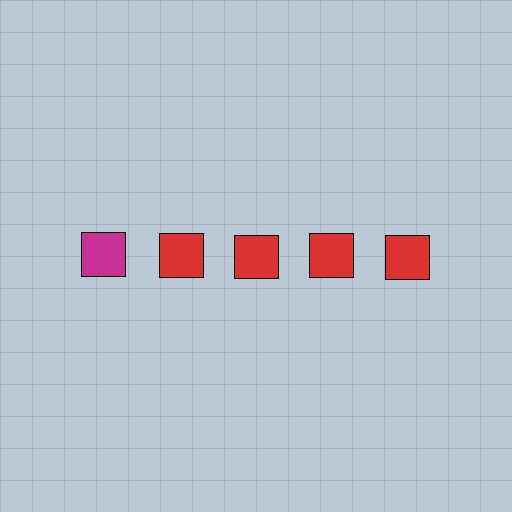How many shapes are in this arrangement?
There are 5 shapes arranged in a grid pattern.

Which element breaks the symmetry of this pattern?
The magenta square in the top row, leftmost column breaks the symmetry. All other shapes are red squares.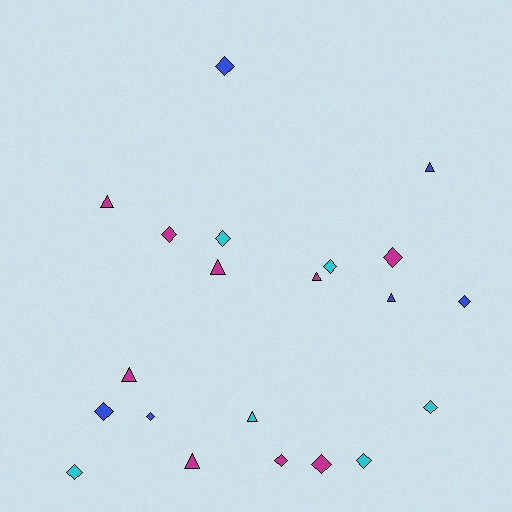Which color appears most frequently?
Magenta, with 9 objects.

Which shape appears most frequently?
Diamond, with 13 objects.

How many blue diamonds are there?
There are 4 blue diamonds.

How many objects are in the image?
There are 21 objects.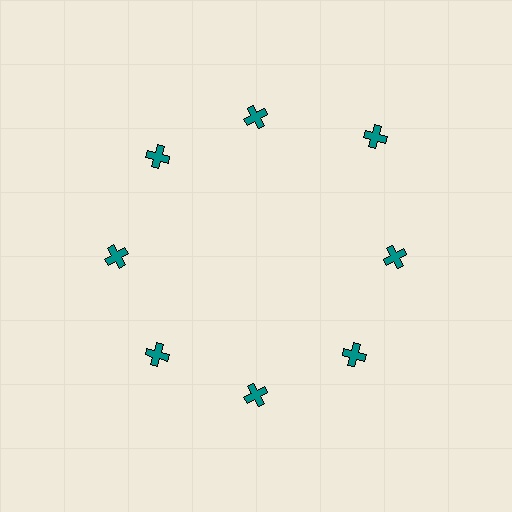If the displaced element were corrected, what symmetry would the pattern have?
It would have 8-fold rotational symmetry — the pattern would map onto itself every 45 degrees.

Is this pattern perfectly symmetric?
No. The 8 teal crosses are arranged in a ring, but one element near the 2 o'clock position is pushed outward from the center, breaking the 8-fold rotational symmetry.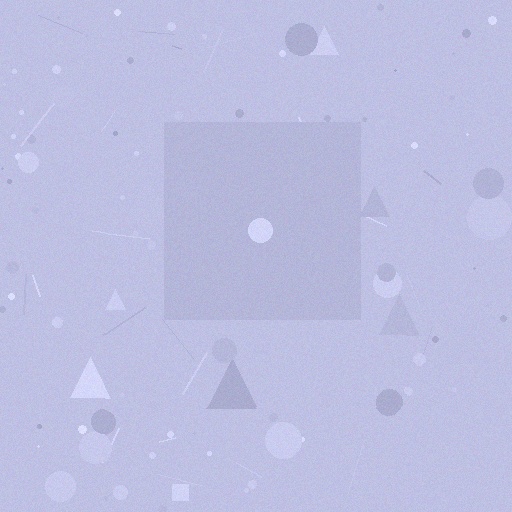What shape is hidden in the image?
A square is hidden in the image.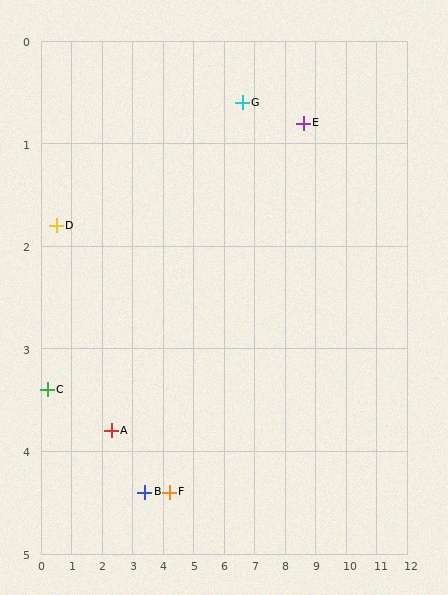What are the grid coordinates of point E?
Point E is at approximately (8.6, 0.8).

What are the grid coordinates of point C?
Point C is at approximately (0.2, 3.4).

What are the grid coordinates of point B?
Point B is at approximately (3.4, 4.4).